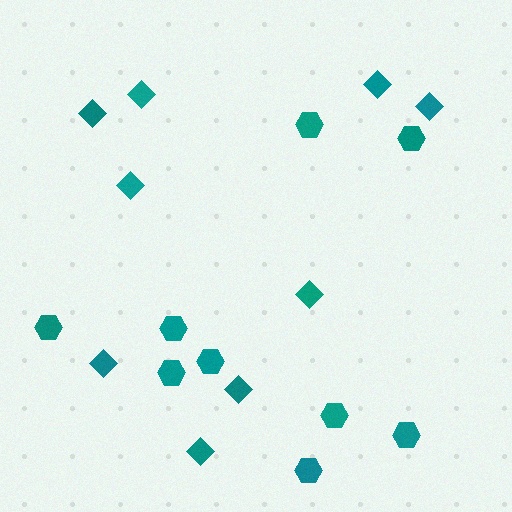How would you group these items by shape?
There are 2 groups: one group of diamonds (9) and one group of hexagons (9).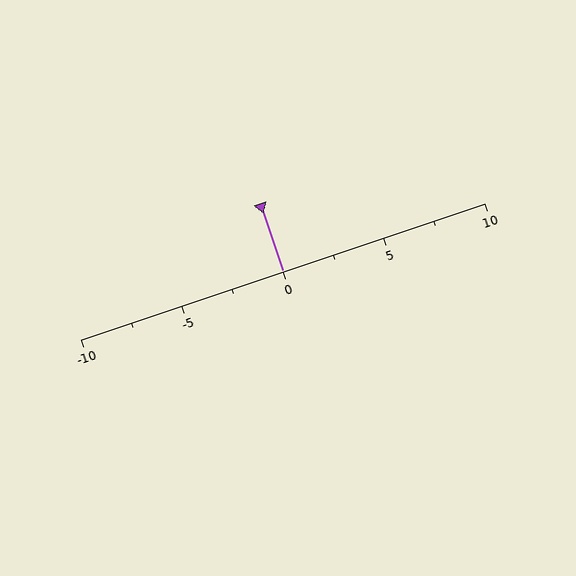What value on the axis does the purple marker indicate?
The marker indicates approximately 0.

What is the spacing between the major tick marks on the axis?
The major ticks are spaced 5 apart.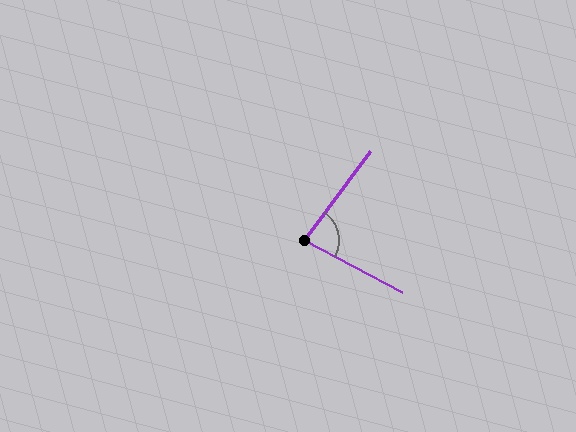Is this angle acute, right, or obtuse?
It is acute.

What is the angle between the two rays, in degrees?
Approximately 81 degrees.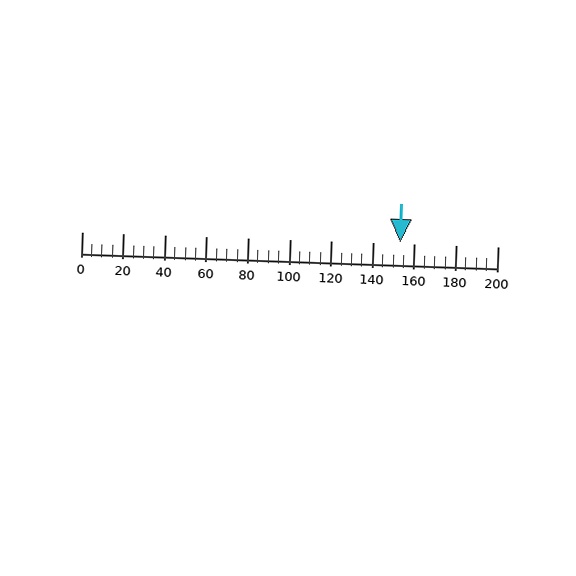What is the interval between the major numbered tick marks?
The major tick marks are spaced 20 units apart.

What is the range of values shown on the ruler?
The ruler shows values from 0 to 200.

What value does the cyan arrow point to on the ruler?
The cyan arrow points to approximately 153.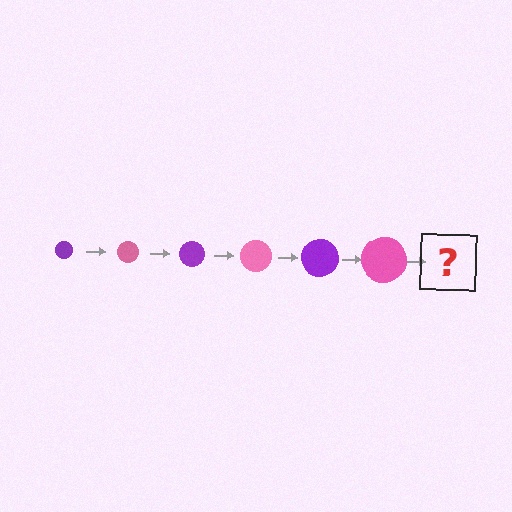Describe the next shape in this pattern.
It should be a purple circle, larger than the previous one.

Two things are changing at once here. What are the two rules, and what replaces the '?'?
The two rules are that the circle grows larger each step and the color cycles through purple and pink. The '?' should be a purple circle, larger than the previous one.